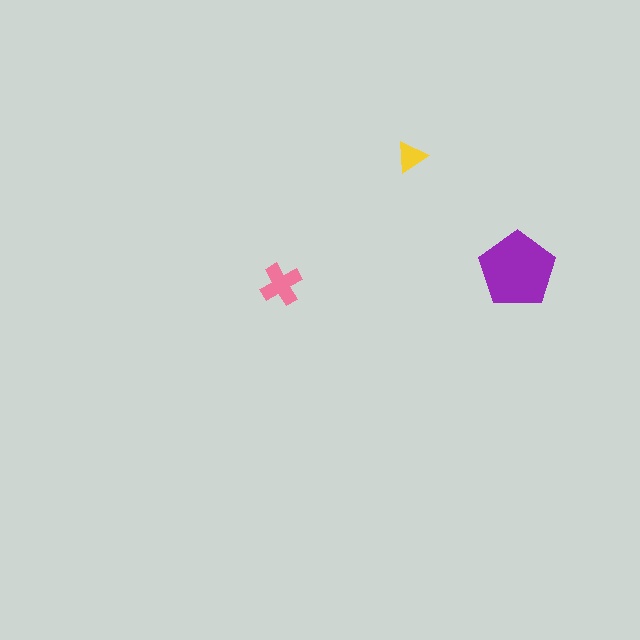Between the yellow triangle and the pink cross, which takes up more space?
The pink cross.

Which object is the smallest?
The yellow triangle.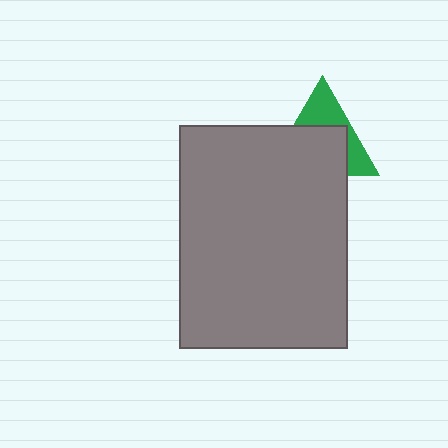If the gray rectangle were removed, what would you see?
You would see the complete green triangle.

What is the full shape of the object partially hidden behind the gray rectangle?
The partially hidden object is a green triangle.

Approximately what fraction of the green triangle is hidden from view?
Roughly 59% of the green triangle is hidden behind the gray rectangle.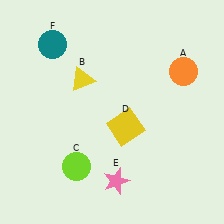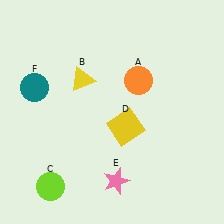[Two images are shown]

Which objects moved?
The objects that moved are: the orange circle (A), the lime circle (C), the teal circle (F).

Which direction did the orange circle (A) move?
The orange circle (A) moved left.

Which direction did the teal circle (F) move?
The teal circle (F) moved down.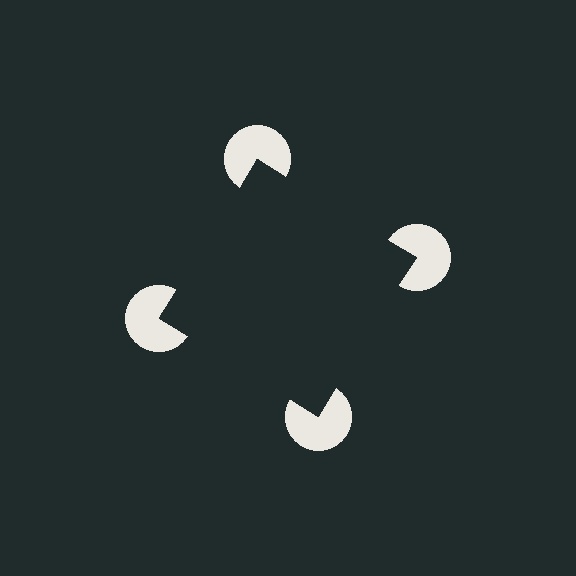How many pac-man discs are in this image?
There are 4 — one at each vertex of the illusory square.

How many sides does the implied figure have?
4 sides.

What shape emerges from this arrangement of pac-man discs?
An illusory square — its edges are inferred from the aligned wedge cuts in the pac-man discs, not physically drawn.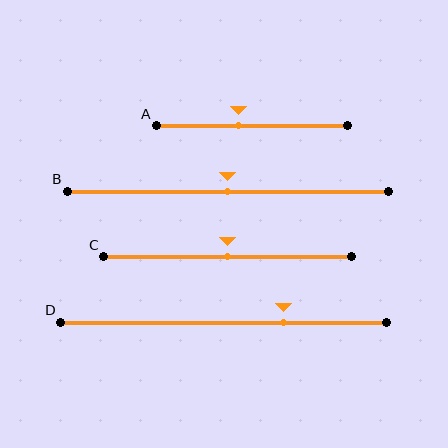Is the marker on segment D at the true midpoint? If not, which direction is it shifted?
No, the marker on segment D is shifted to the right by about 18% of the segment length.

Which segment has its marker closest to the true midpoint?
Segment B has its marker closest to the true midpoint.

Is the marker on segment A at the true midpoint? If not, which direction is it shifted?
No, the marker on segment A is shifted to the left by about 7% of the segment length.